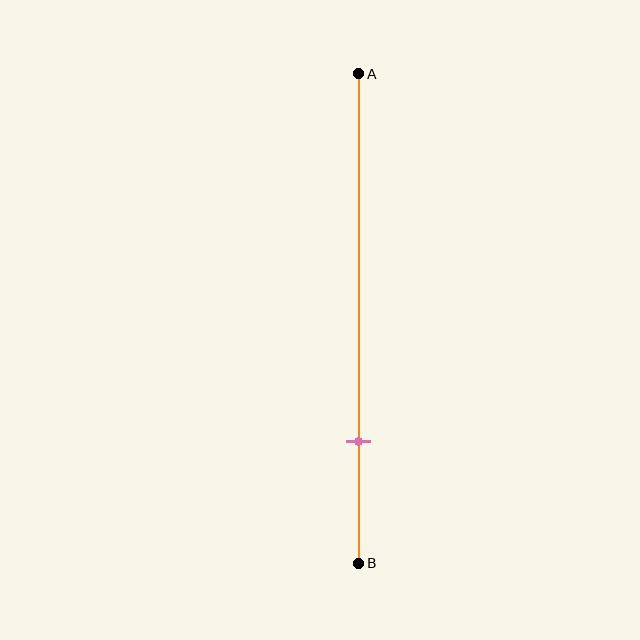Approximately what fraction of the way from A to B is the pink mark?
The pink mark is approximately 75% of the way from A to B.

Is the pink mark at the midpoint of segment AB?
No, the mark is at about 75% from A, not at the 50% midpoint.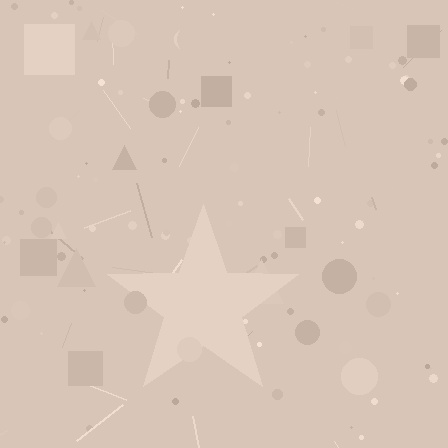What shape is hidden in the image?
A star is hidden in the image.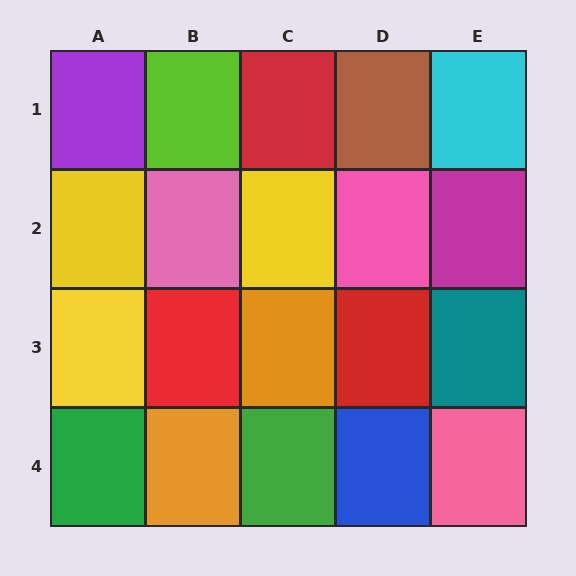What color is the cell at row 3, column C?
Orange.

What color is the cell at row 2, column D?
Pink.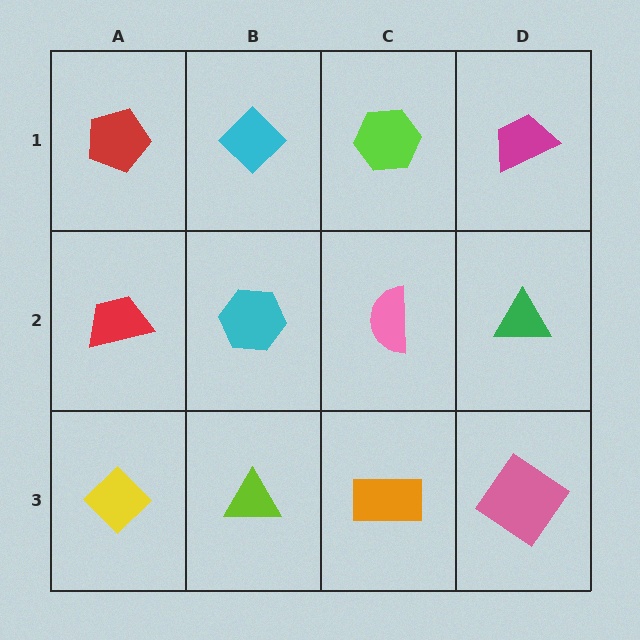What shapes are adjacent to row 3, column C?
A pink semicircle (row 2, column C), a lime triangle (row 3, column B), a pink diamond (row 3, column D).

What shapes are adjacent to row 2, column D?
A magenta trapezoid (row 1, column D), a pink diamond (row 3, column D), a pink semicircle (row 2, column C).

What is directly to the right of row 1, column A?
A cyan diamond.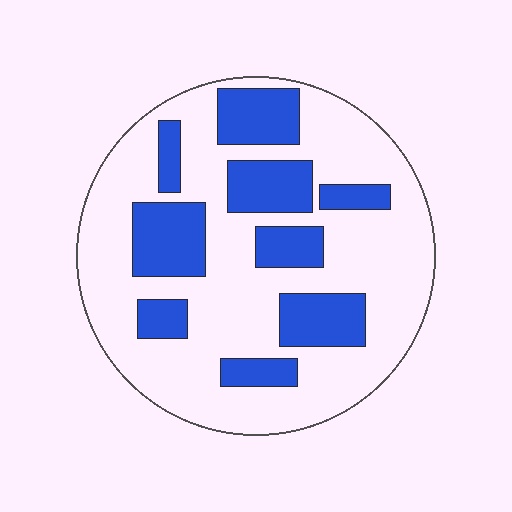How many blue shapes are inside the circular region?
9.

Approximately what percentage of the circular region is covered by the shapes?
Approximately 30%.